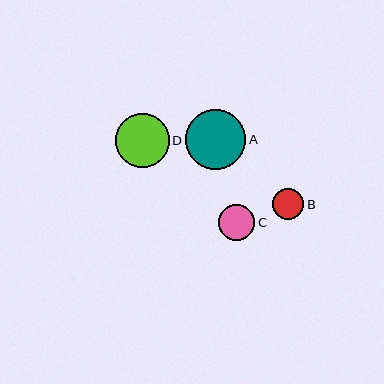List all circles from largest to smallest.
From largest to smallest: A, D, C, B.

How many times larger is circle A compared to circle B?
Circle A is approximately 1.9 times the size of circle B.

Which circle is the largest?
Circle A is the largest with a size of approximately 60 pixels.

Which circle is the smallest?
Circle B is the smallest with a size of approximately 32 pixels.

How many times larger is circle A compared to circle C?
Circle A is approximately 1.6 times the size of circle C.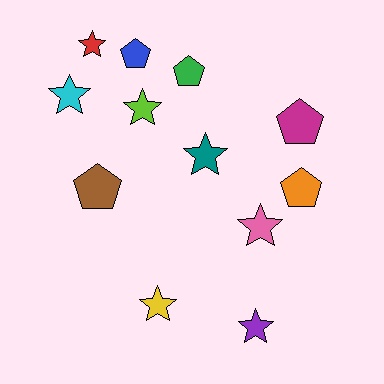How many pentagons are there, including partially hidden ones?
There are 5 pentagons.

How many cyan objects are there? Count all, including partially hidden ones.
There is 1 cyan object.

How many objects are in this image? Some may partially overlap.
There are 12 objects.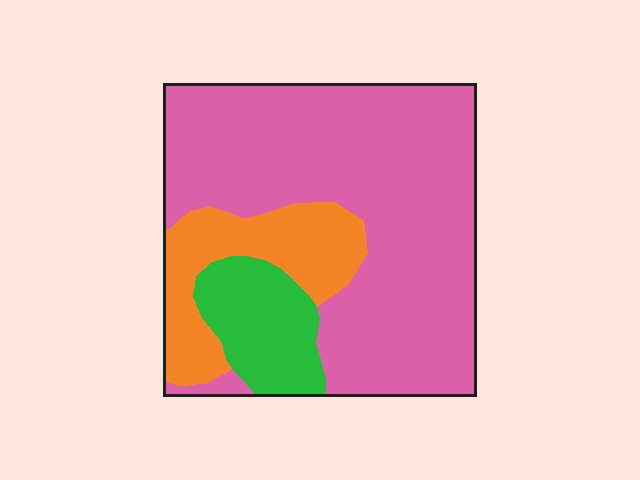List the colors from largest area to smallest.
From largest to smallest: pink, orange, green.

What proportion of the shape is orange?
Orange takes up about one sixth (1/6) of the shape.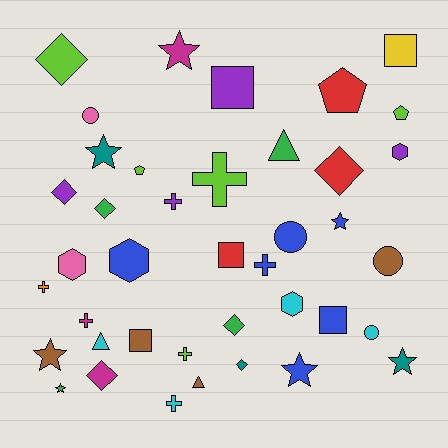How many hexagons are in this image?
There are 4 hexagons.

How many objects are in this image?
There are 40 objects.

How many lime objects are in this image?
There are 5 lime objects.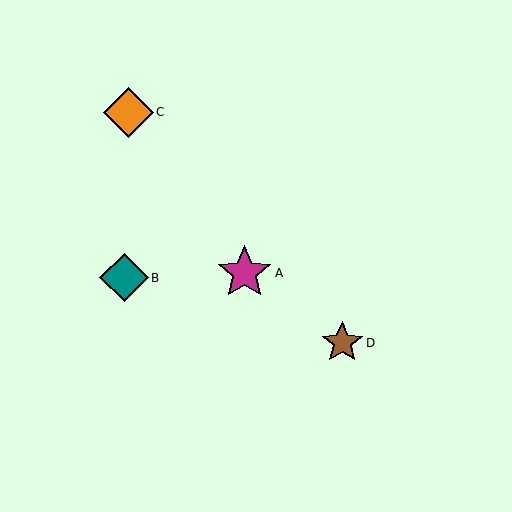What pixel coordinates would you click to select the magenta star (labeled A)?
Click at (244, 273) to select the magenta star A.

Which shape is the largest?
The magenta star (labeled A) is the largest.